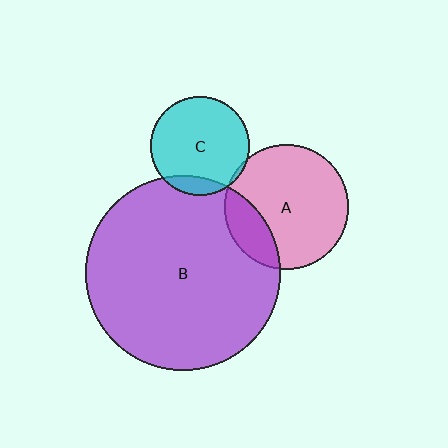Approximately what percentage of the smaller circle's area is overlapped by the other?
Approximately 10%.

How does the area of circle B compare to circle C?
Approximately 3.9 times.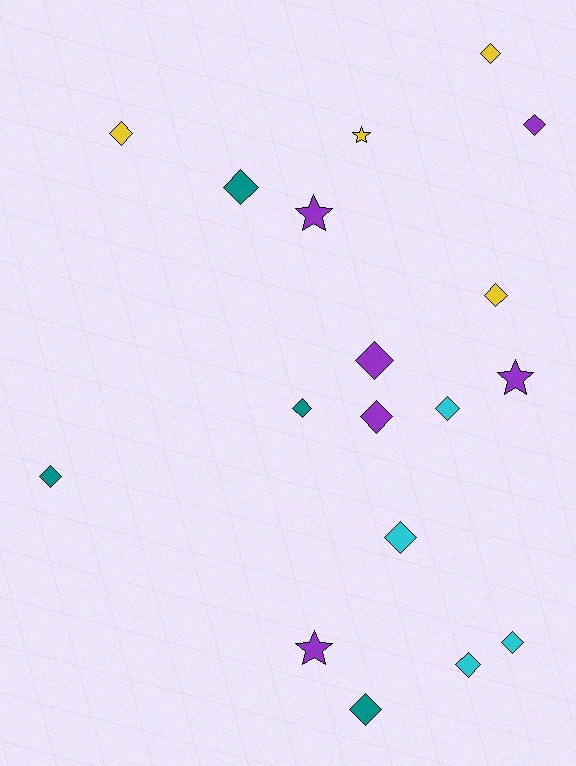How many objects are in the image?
There are 18 objects.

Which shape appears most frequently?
Diamond, with 14 objects.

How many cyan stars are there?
There are no cyan stars.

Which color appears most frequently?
Purple, with 6 objects.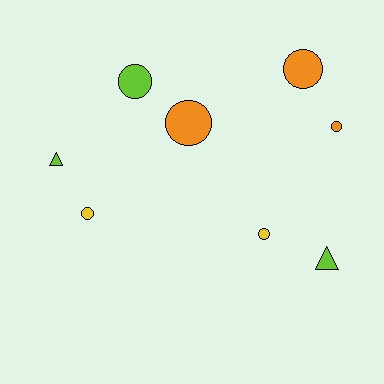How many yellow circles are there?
There are 2 yellow circles.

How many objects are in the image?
There are 8 objects.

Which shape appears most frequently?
Circle, with 6 objects.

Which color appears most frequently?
Lime, with 3 objects.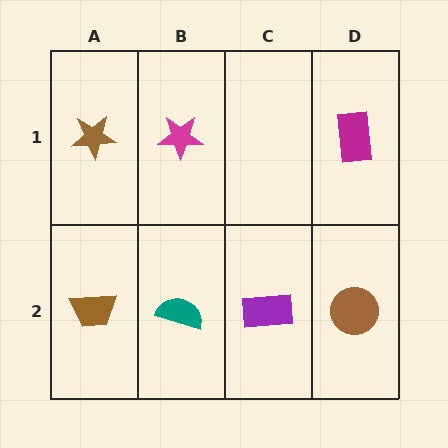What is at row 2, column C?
A purple rectangle.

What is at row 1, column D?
A magenta rectangle.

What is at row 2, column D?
A brown circle.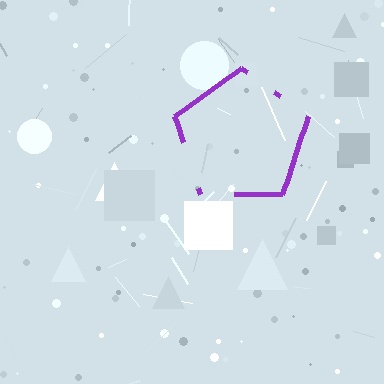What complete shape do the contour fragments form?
The contour fragments form a pentagon.